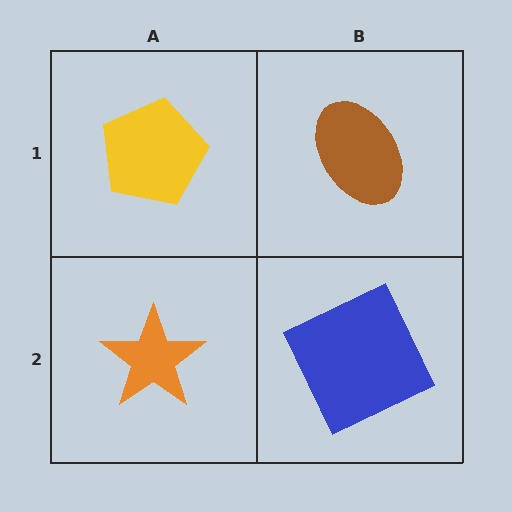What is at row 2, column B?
A blue square.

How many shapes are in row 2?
2 shapes.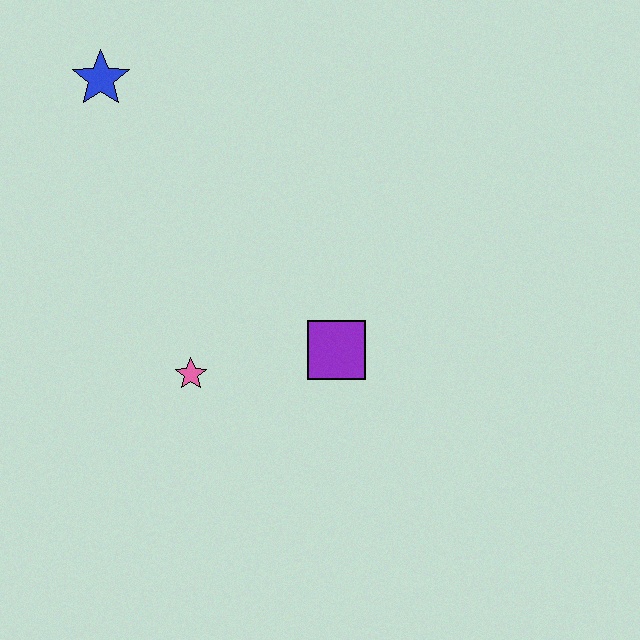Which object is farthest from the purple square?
The blue star is farthest from the purple square.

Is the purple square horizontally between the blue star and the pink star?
No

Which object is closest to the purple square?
The pink star is closest to the purple square.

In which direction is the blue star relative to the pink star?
The blue star is above the pink star.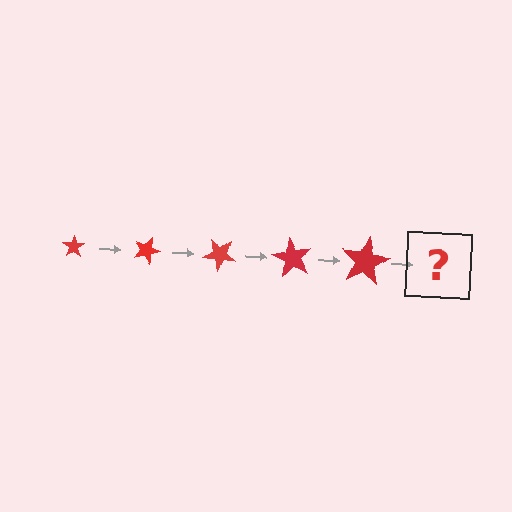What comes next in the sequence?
The next element should be a star, larger than the previous one and rotated 100 degrees from the start.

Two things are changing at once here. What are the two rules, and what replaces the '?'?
The two rules are that the star grows larger each step and it rotates 20 degrees each step. The '?' should be a star, larger than the previous one and rotated 100 degrees from the start.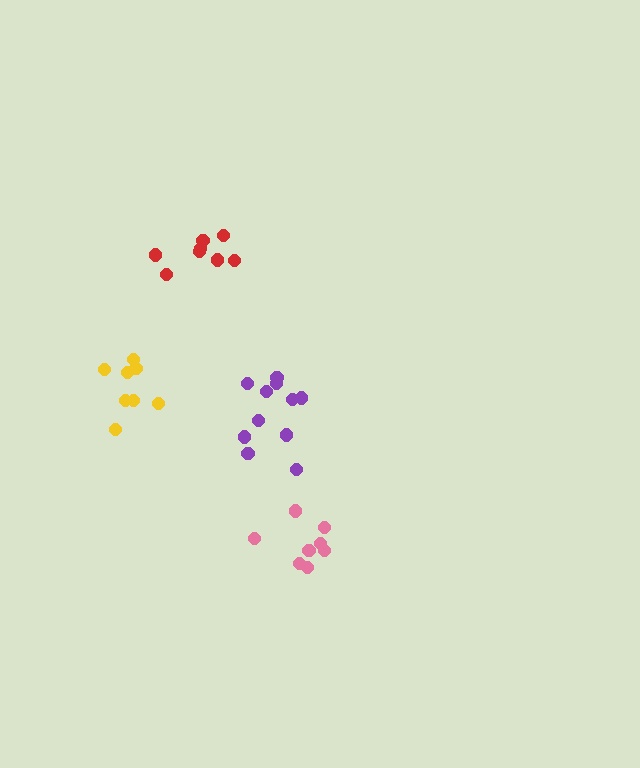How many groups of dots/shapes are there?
There are 4 groups.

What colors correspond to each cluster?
The clusters are colored: yellow, red, purple, pink.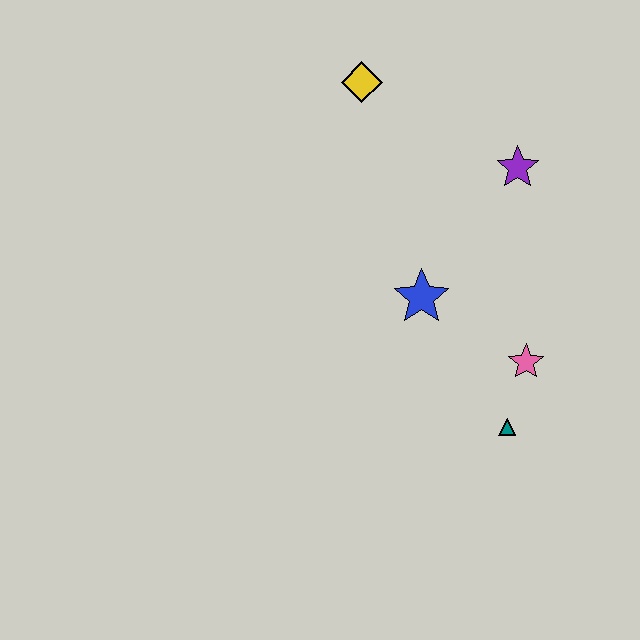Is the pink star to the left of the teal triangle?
No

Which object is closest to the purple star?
The blue star is closest to the purple star.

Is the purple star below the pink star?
No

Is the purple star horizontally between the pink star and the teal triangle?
Yes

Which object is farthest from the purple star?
The teal triangle is farthest from the purple star.